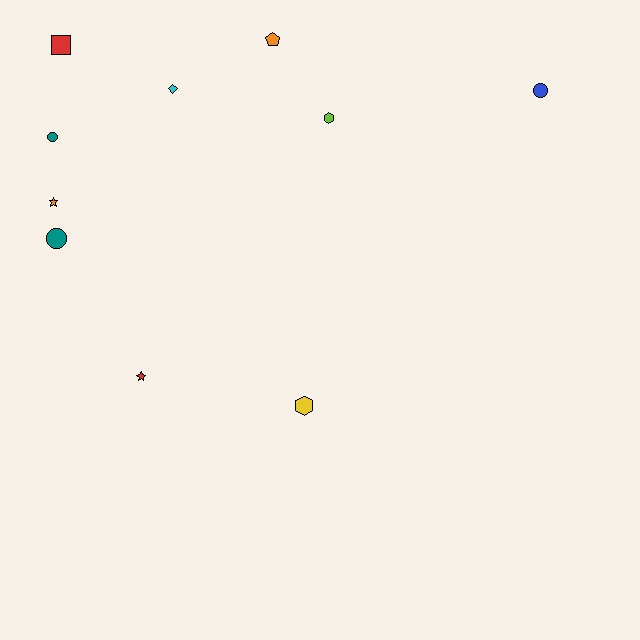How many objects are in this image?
There are 10 objects.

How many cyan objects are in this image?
There is 1 cyan object.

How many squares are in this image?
There is 1 square.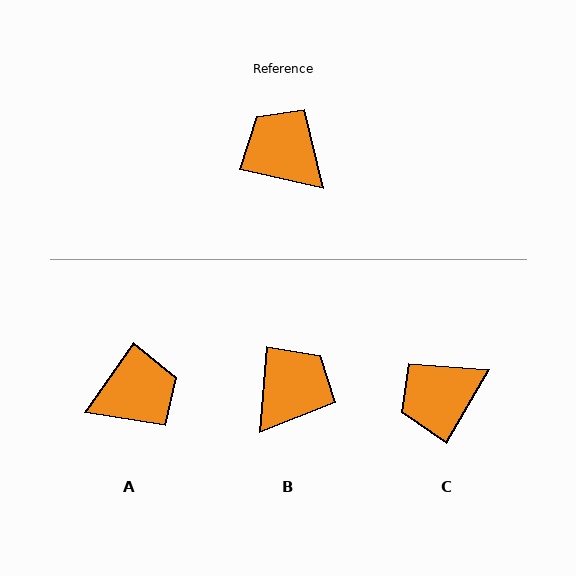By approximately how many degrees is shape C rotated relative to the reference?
Approximately 73 degrees counter-clockwise.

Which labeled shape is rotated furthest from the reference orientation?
A, about 112 degrees away.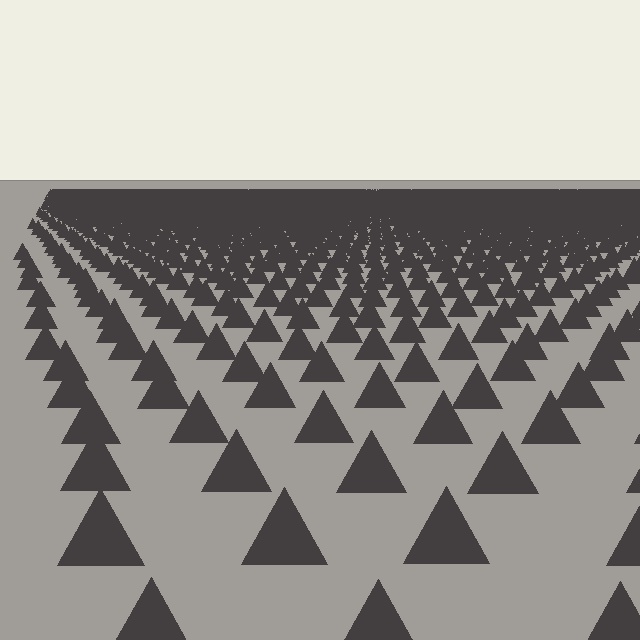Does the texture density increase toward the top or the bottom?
Density increases toward the top.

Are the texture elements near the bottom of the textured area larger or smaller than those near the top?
Larger. Near the bottom, elements are closer to the viewer and appear at a bigger on-screen size.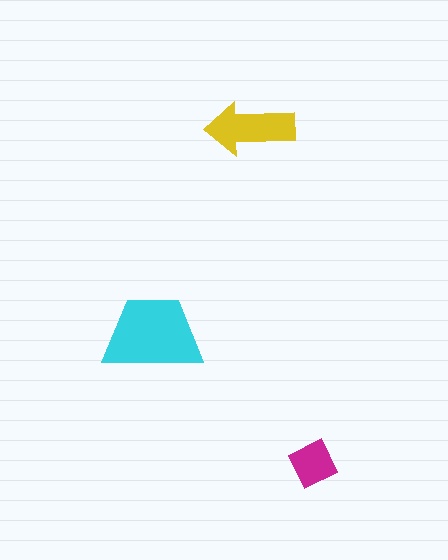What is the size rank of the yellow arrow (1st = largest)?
2nd.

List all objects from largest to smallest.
The cyan trapezoid, the yellow arrow, the magenta diamond.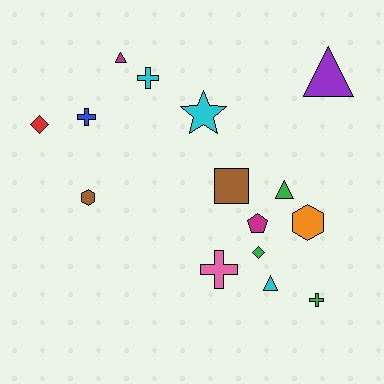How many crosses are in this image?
There are 4 crosses.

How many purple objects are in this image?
There is 1 purple object.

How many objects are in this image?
There are 15 objects.